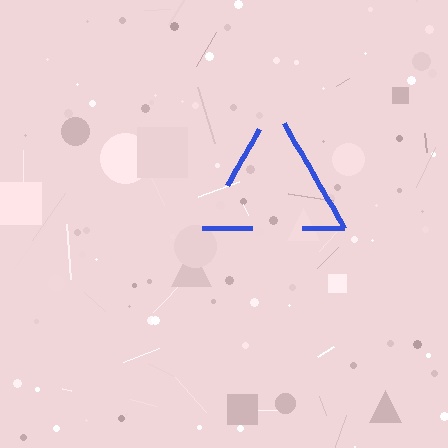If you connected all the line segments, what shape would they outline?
They would outline a triangle.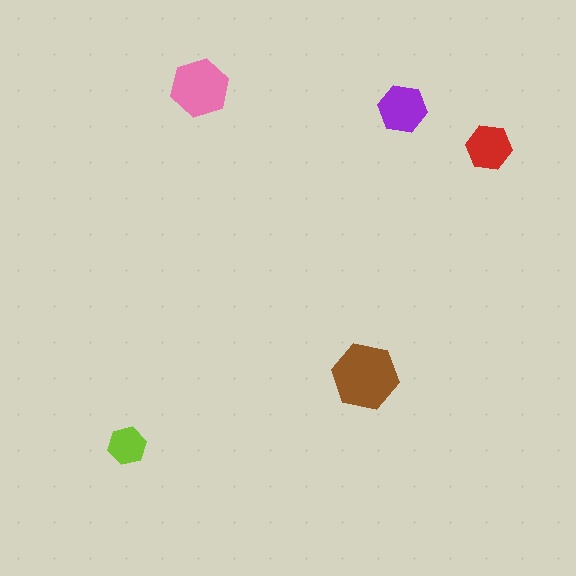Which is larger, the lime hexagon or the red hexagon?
The red one.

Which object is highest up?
The pink hexagon is topmost.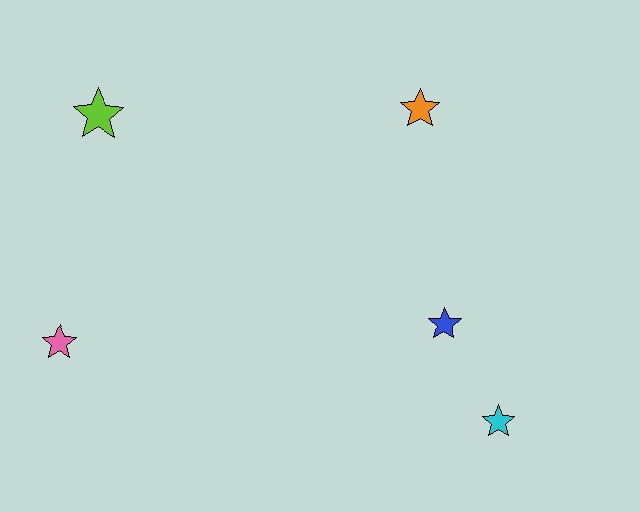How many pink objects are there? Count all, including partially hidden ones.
There is 1 pink object.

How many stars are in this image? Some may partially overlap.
There are 5 stars.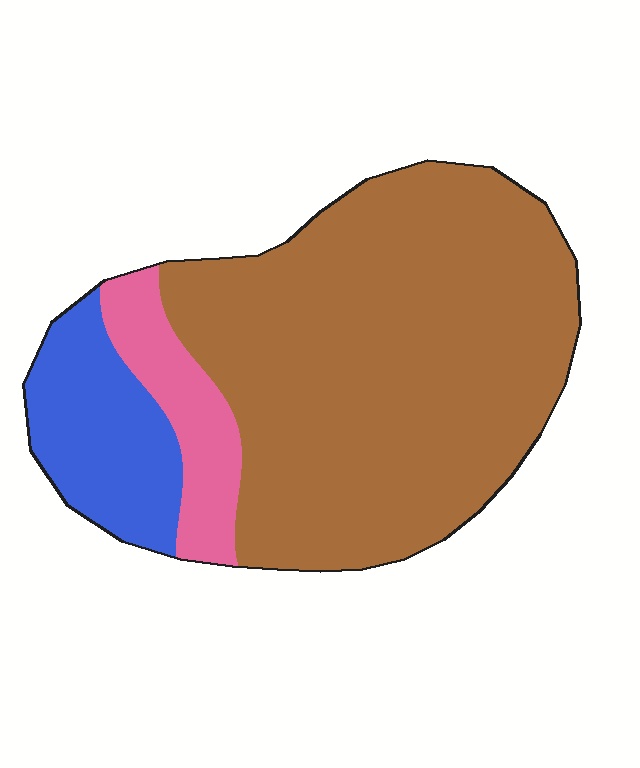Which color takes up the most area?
Brown, at roughly 75%.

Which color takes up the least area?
Pink, at roughly 10%.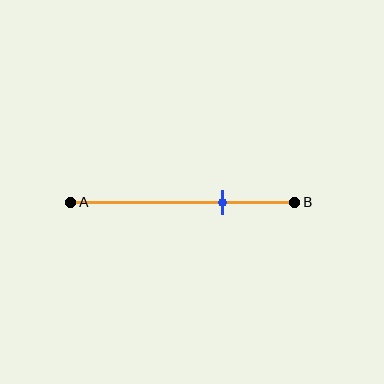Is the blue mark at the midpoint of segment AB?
No, the mark is at about 70% from A, not at the 50% midpoint.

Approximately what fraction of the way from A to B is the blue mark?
The blue mark is approximately 70% of the way from A to B.